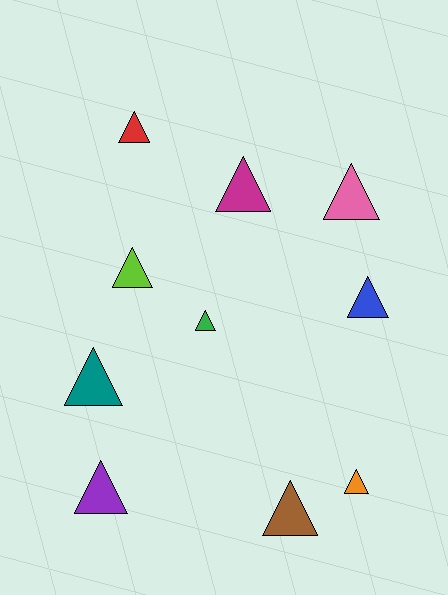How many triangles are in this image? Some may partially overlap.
There are 10 triangles.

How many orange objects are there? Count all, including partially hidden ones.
There is 1 orange object.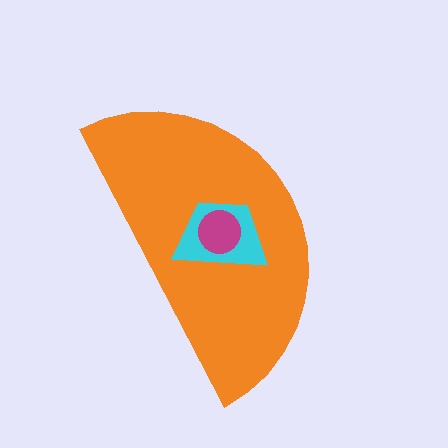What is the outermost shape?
The orange semicircle.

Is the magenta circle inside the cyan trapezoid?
Yes.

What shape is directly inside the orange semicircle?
The cyan trapezoid.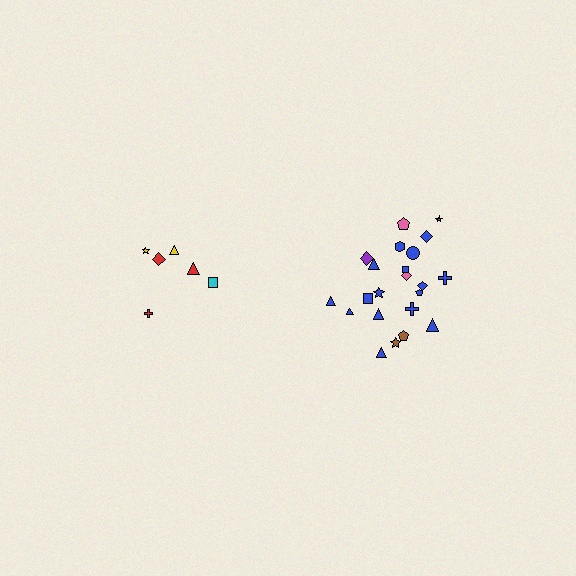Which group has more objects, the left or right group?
The right group.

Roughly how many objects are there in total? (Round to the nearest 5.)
Roughly 30 objects in total.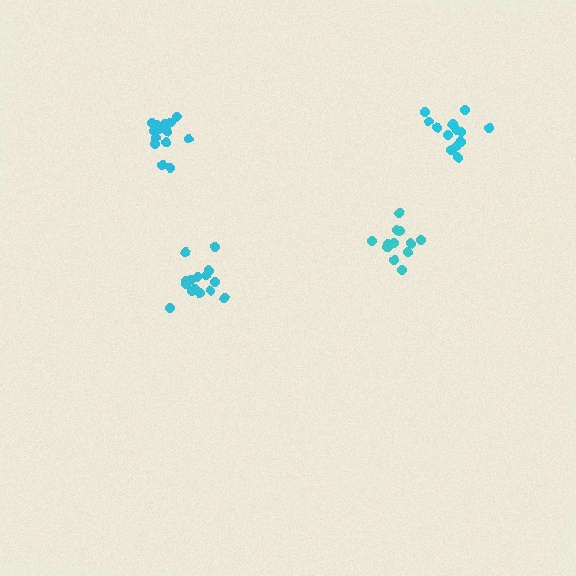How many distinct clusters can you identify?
There are 4 distinct clusters.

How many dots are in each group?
Group 1: 13 dots, Group 2: 15 dots, Group 3: 15 dots, Group 4: 16 dots (59 total).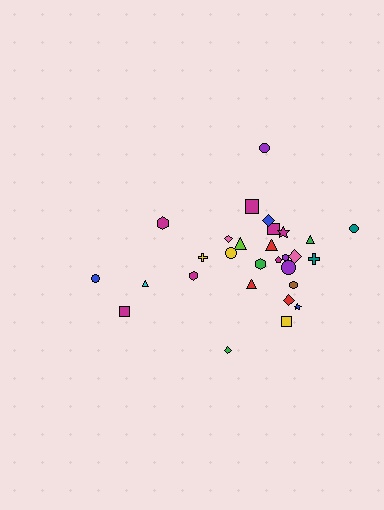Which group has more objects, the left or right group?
The right group.